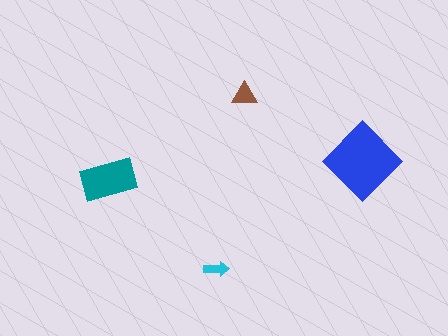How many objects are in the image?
There are 4 objects in the image.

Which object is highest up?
The brown triangle is topmost.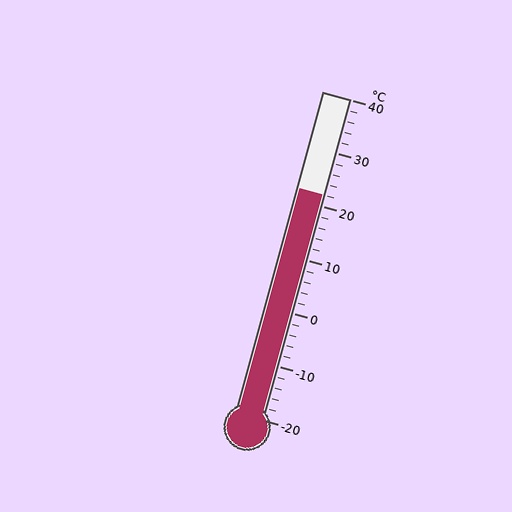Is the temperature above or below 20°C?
The temperature is above 20°C.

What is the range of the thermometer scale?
The thermometer scale ranges from -20°C to 40°C.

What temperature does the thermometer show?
The thermometer shows approximately 22°C.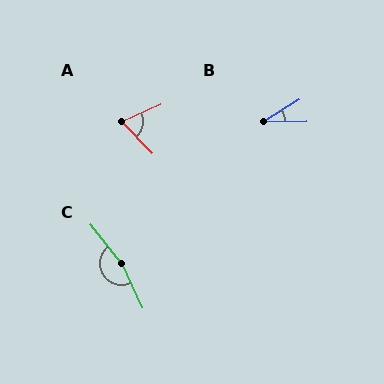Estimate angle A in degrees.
Approximately 71 degrees.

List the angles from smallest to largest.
B (31°), A (71°), C (166°).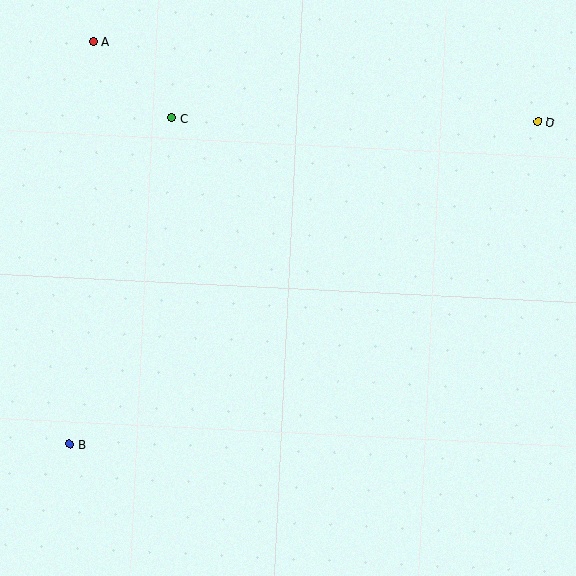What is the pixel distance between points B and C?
The distance between B and C is 342 pixels.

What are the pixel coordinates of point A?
Point A is at (93, 41).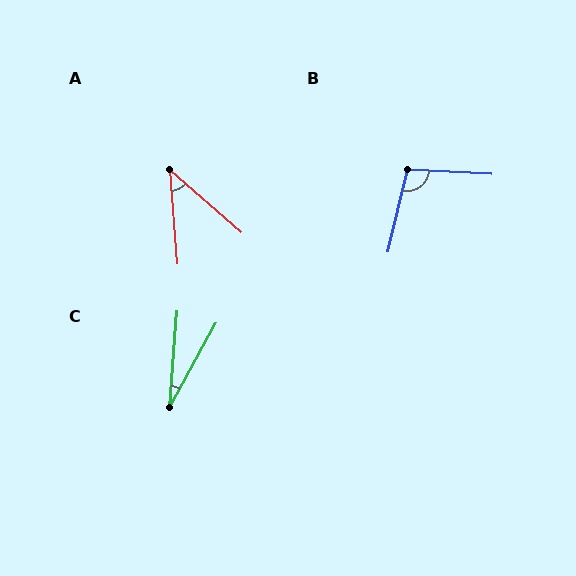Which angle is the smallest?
C, at approximately 24 degrees.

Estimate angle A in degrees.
Approximately 44 degrees.